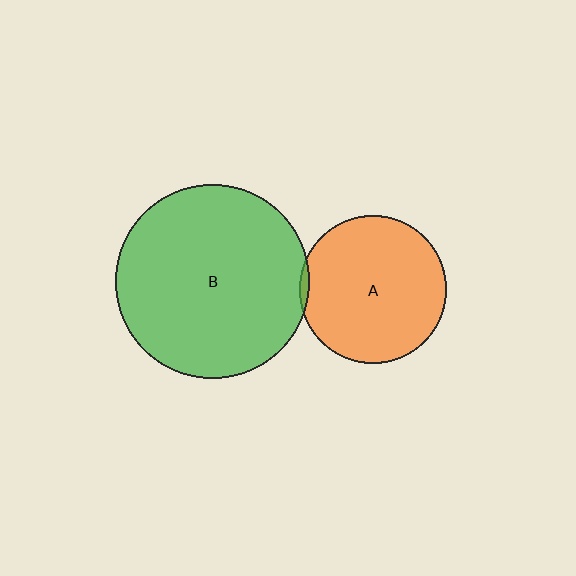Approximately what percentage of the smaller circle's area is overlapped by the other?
Approximately 5%.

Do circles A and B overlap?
Yes.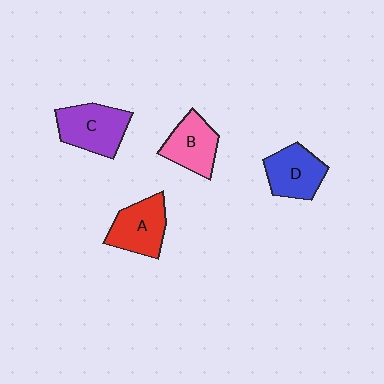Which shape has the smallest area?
Shape B (pink).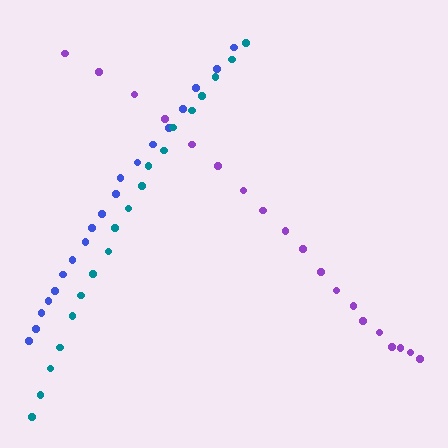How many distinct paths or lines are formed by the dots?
There are 3 distinct paths.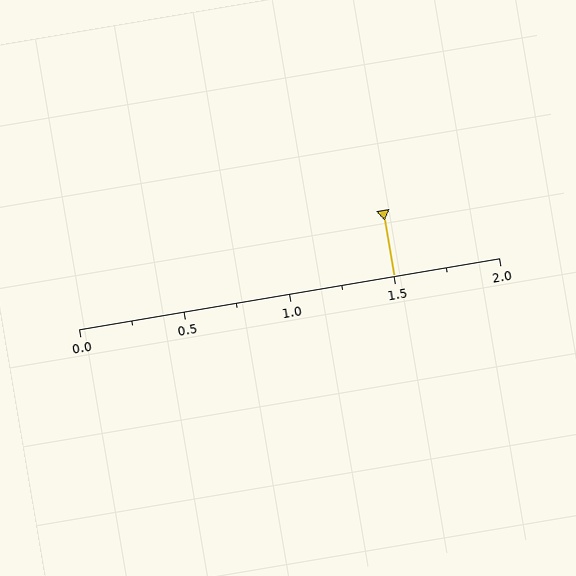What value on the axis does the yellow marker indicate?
The marker indicates approximately 1.5.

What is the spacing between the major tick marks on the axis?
The major ticks are spaced 0.5 apart.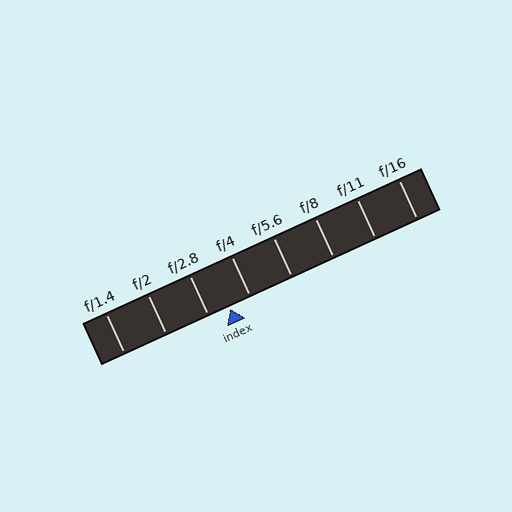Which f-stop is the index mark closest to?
The index mark is closest to f/4.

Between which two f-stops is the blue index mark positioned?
The index mark is between f/2.8 and f/4.